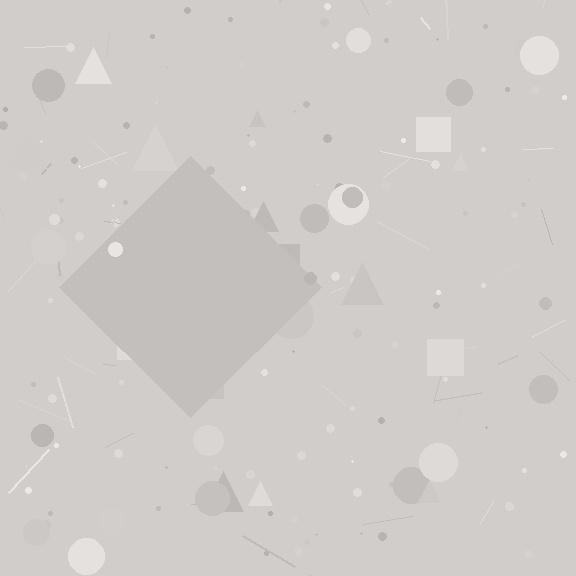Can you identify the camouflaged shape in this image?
The camouflaged shape is a diamond.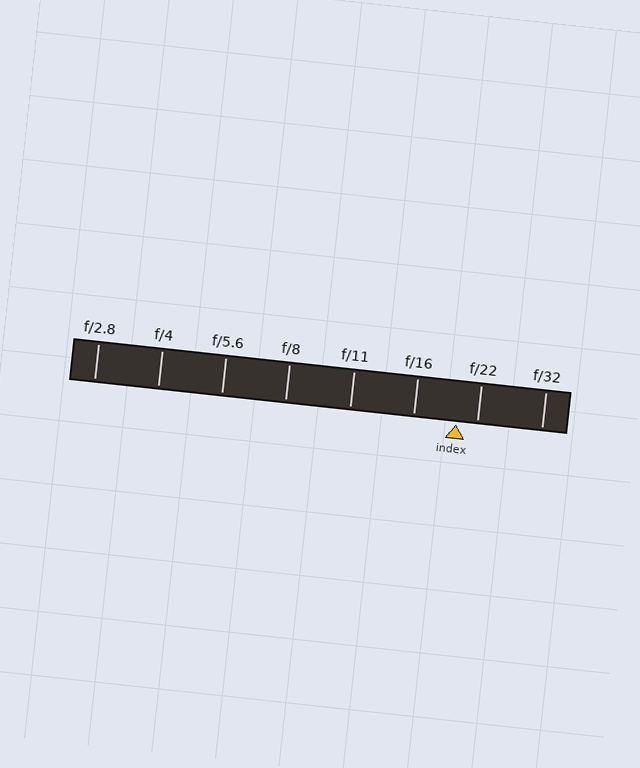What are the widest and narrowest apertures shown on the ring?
The widest aperture shown is f/2.8 and the narrowest is f/32.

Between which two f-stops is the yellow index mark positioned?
The index mark is between f/16 and f/22.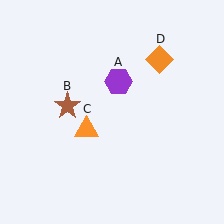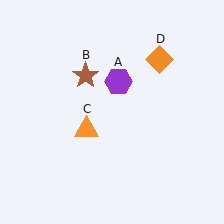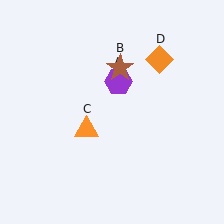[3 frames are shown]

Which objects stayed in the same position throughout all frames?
Purple hexagon (object A) and orange triangle (object C) and orange diamond (object D) remained stationary.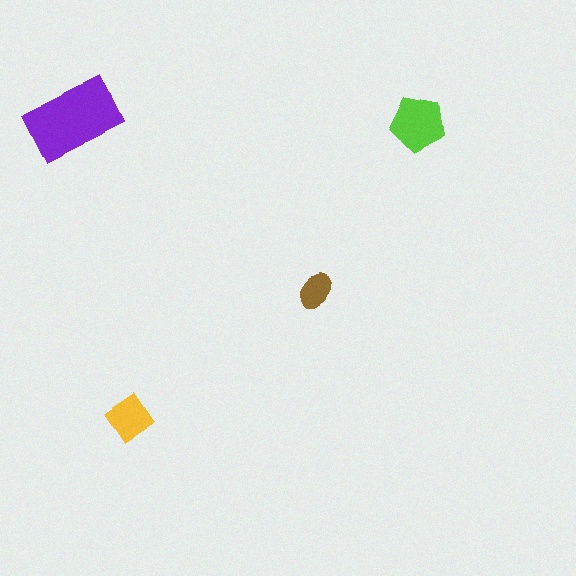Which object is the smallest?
The brown ellipse.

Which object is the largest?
The purple rectangle.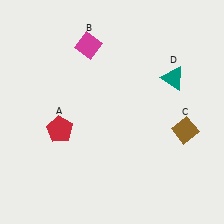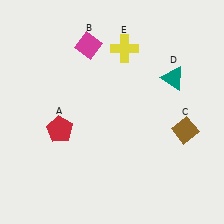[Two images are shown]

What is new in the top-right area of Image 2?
A yellow cross (E) was added in the top-right area of Image 2.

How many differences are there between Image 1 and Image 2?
There is 1 difference between the two images.